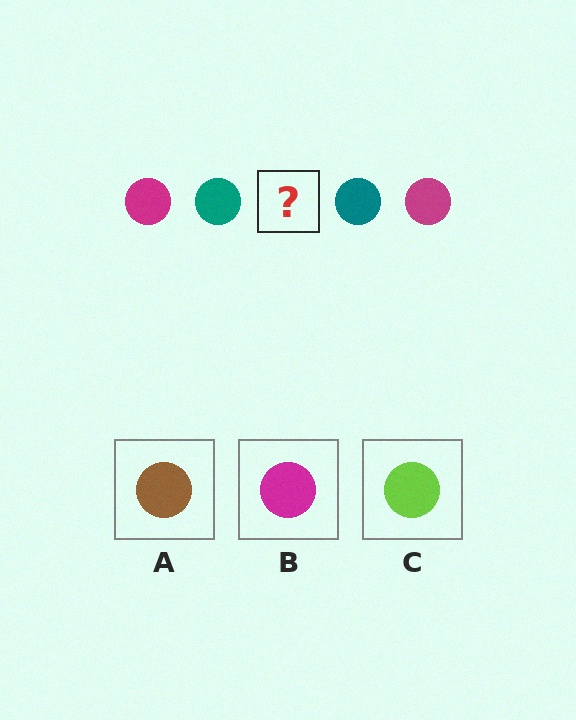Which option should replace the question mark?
Option B.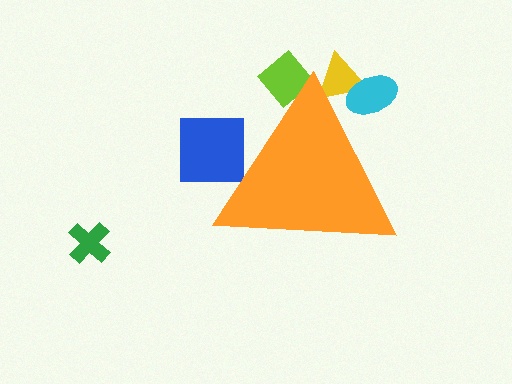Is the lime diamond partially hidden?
Yes, the lime diamond is partially hidden behind the orange triangle.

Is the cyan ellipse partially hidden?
Yes, the cyan ellipse is partially hidden behind the orange triangle.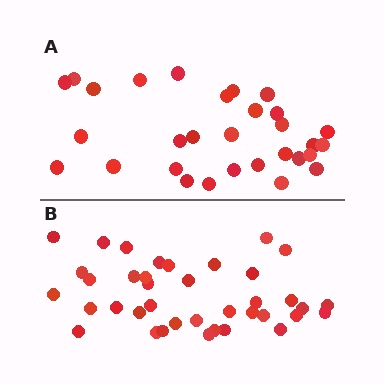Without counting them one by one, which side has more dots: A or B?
Region B (the bottom region) has more dots.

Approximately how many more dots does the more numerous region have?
Region B has roughly 8 or so more dots than region A.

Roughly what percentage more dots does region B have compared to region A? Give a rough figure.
About 25% more.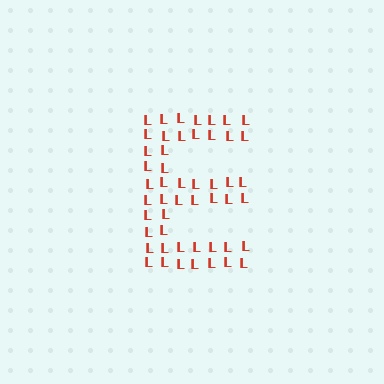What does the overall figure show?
The overall figure shows the letter E.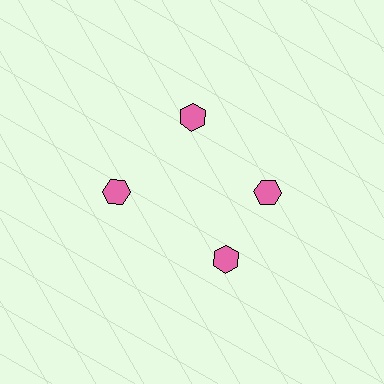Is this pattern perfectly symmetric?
No. The 4 pink hexagons are arranged in a ring, but one element near the 6 o'clock position is rotated out of alignment along the ring, breaking the 4-fold rotational symmetry.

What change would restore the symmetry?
The symmetry would be restored by rotating it back into even spacing with its neighbors so that all 4 hexagons sit at equal angles and equal distance from the center.